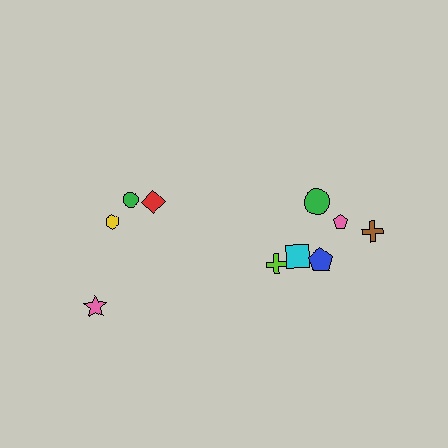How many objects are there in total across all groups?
There are 10 objects.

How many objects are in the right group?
There are 6 objects.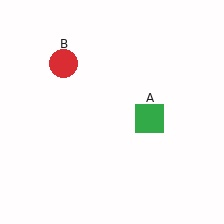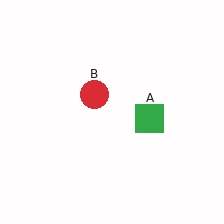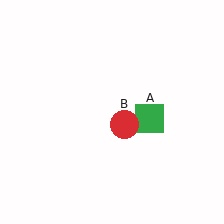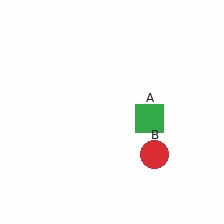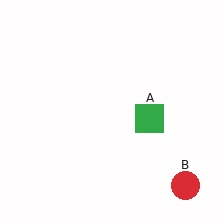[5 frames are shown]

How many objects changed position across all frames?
1 object changed position: red circle (object B).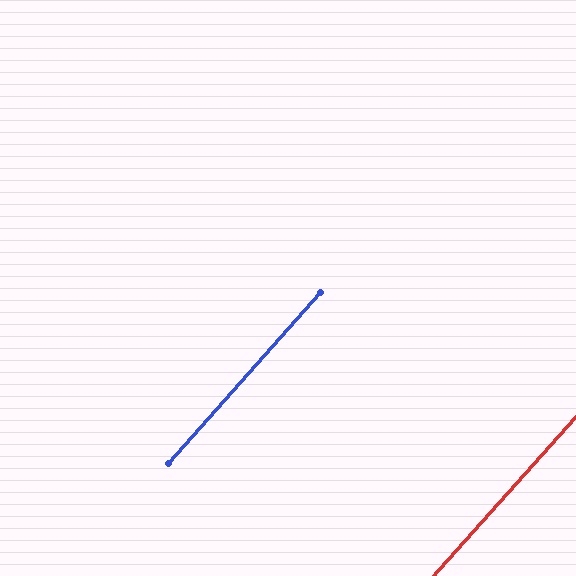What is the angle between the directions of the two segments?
Approximately 0 degrees.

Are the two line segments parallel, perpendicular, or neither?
Parallel — their directions differ by only 0.3°.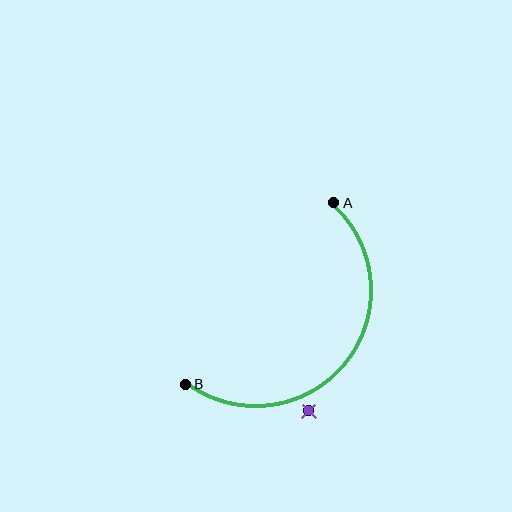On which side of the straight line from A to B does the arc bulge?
The arc bulges below and to the right of the straight line connecting A and B.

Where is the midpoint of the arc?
The arc midpoint is the point on the curve farthest from the straight line joining A and B. It sits below and to the right of that line.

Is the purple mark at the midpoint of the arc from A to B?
No — the purple mark does not lie on the arc at all. It sits slightly outside the curve.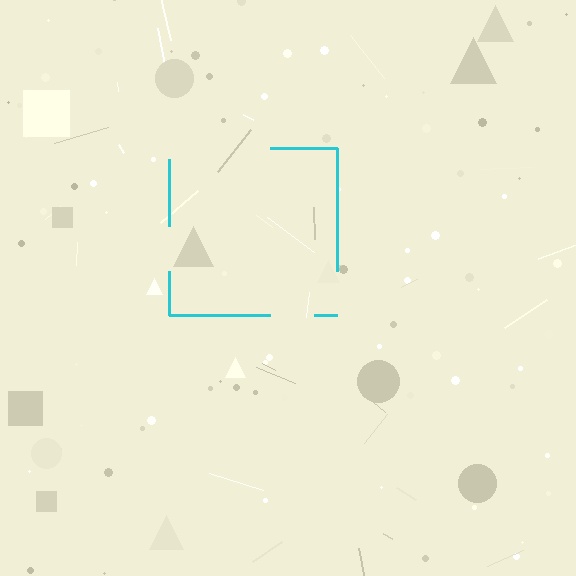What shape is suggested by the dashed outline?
The dashed outline suggests a square.